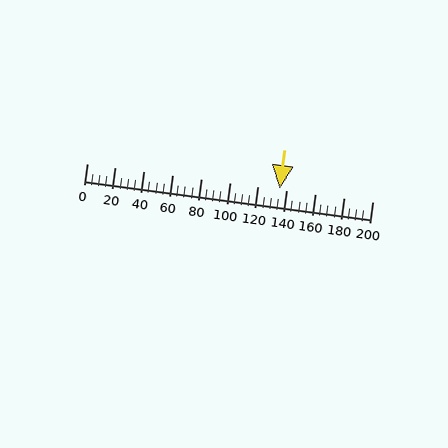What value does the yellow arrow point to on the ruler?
The yellow arrow points to approximately 135.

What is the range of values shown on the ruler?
The ruler shows values from 0 to 200.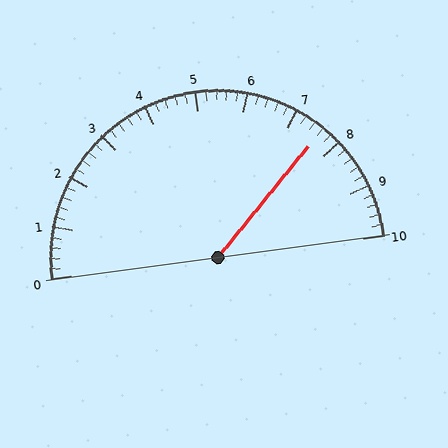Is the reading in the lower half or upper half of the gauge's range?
The reading is in the upper half of the range (0 to 10).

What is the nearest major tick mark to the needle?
The nearest major tick mark is 8.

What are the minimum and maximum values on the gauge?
The gauge ranges from 0 to 10.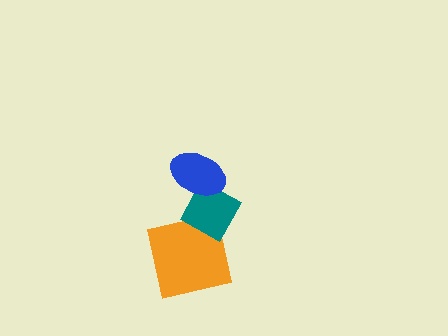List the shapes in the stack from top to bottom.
From top to bottom: the blue ellipse, the teal diamond, the orange square.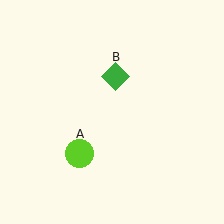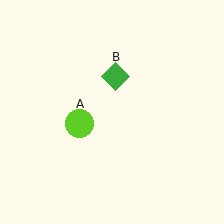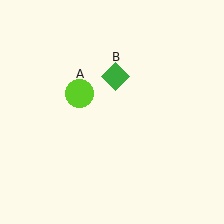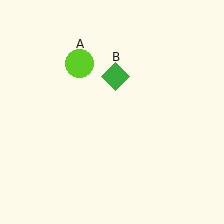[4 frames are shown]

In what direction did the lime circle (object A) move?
The lime circle (object A) moved up.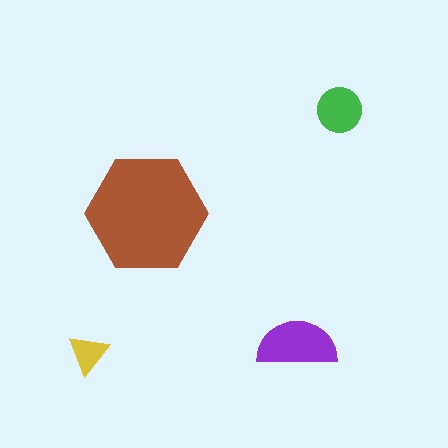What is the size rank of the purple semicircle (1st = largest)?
2nd.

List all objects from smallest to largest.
The yellow triangle, the green circle, the purple semicircle, the brown hexagon.